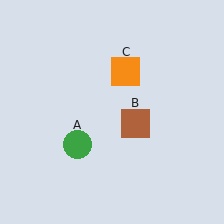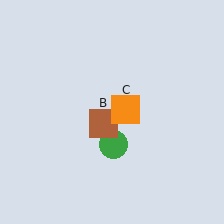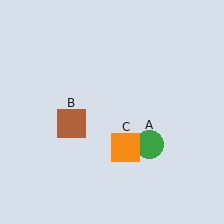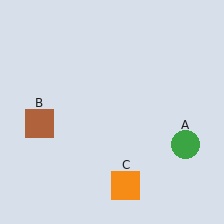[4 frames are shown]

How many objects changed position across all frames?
3 objects changed position: green circle (object A), brown square (object B), orange square (object C).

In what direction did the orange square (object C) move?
The orange square (object C) moved down.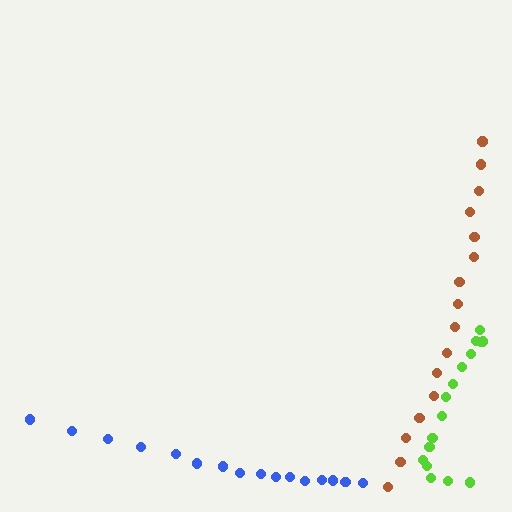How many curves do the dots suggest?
There are 3 distinct paths.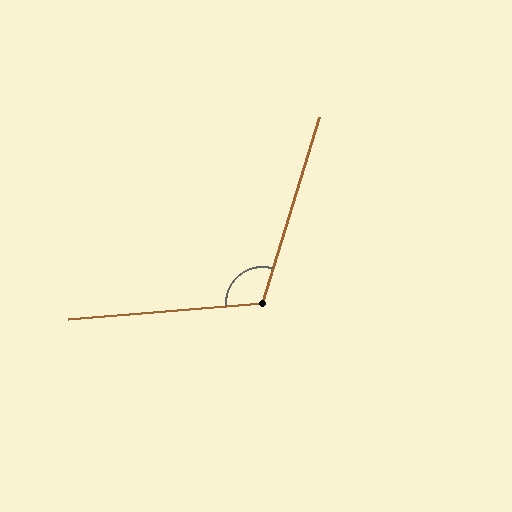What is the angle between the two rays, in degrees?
Approximately 112 degrees.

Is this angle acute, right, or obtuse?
It is obtuse.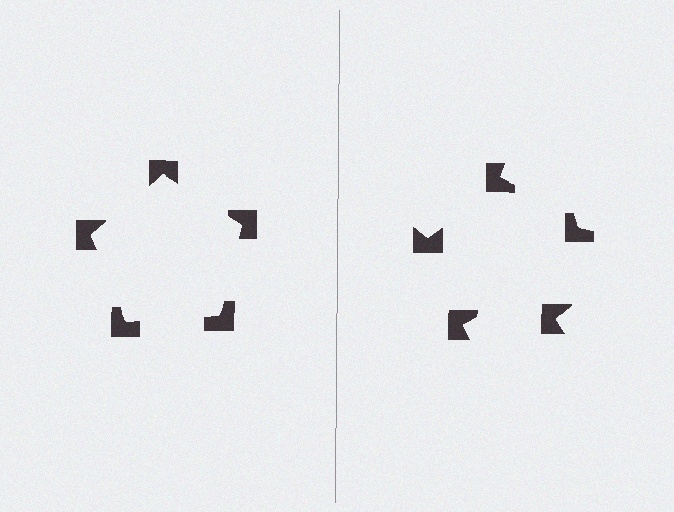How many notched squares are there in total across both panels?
10 — 5 on each side.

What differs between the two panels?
The notched squares are positioned identically on both sides; only the wedge orientations differ. On the left they align to a pentagon; on the right they are misaligned.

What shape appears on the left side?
An illusory pentagon.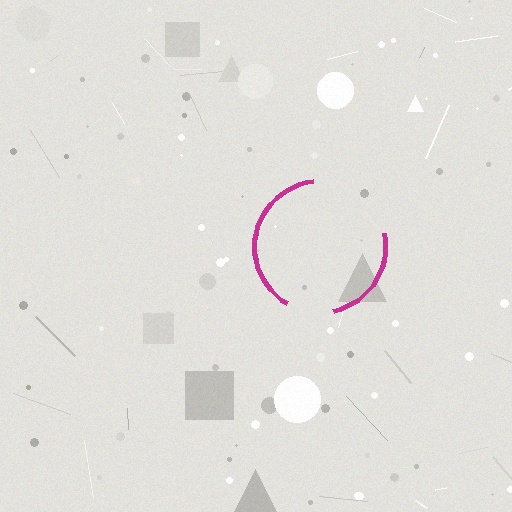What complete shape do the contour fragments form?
The contour fragments form a circle.